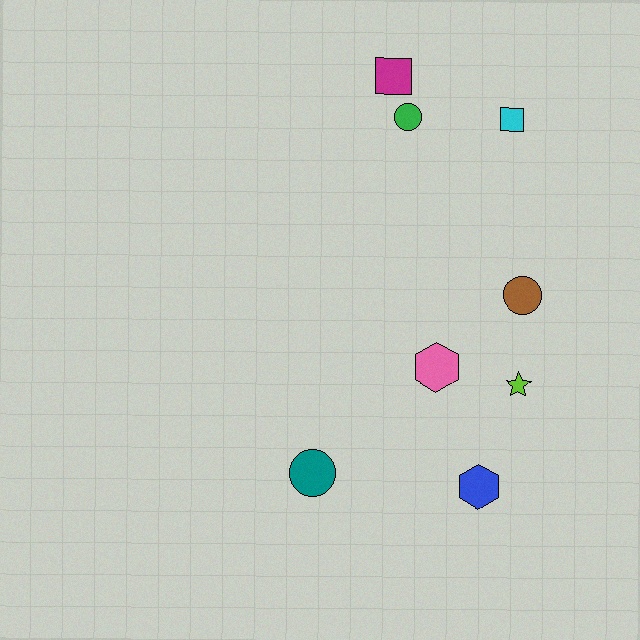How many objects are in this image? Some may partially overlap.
There are 8 objects.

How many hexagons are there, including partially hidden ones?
There are 2 hexagons.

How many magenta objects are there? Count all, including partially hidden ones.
There is 1 magenta object.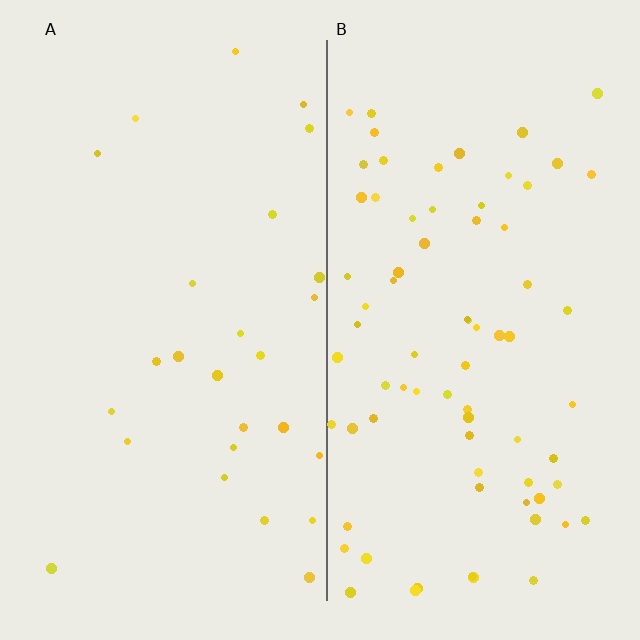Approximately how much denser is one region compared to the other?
Approximately 2.8× — region B over region A.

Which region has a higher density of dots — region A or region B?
B (the right).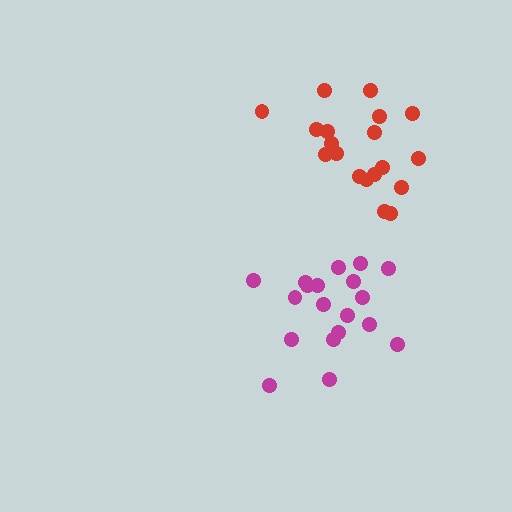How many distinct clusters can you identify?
There are 2 distinct clusters.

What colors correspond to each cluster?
The clusters are colored: magenta, red.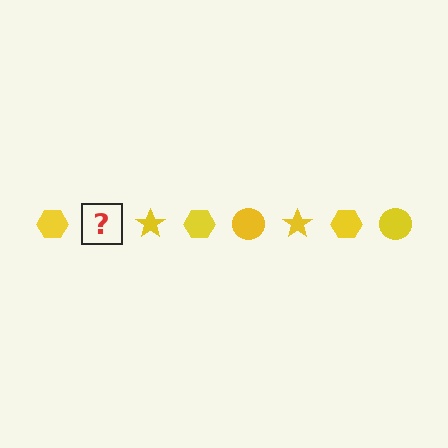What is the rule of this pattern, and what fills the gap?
The rule is that the pattern cycles through hexagon, circle, star shapes in yellow. The gap should be filled with a yellow circle.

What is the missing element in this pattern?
The missing element is a yellow circle.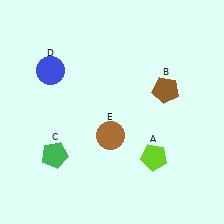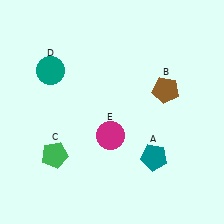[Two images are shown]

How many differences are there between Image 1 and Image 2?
There are 3 differences between the two images.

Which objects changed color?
A changed from lime to teal. D changed from blue to teal. E changed from brown to magenta.